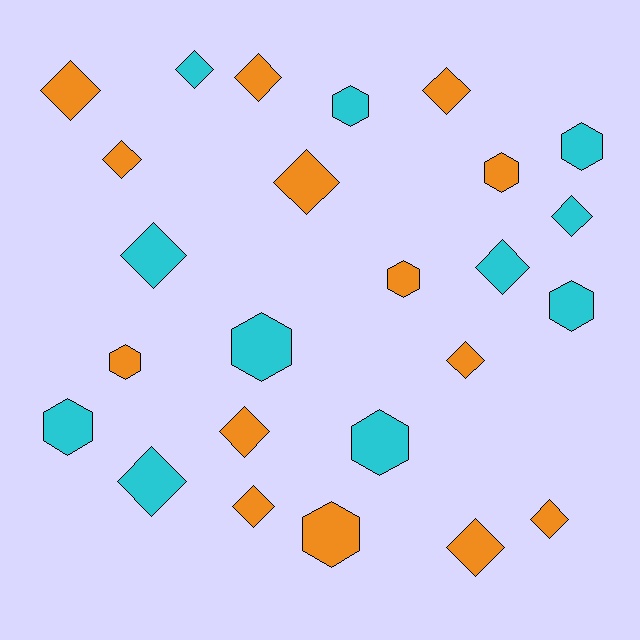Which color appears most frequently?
Orange, with 14 objects.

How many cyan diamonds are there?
There are 5 cyan diamonds.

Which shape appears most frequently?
Diamond, with 15 objects.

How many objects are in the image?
There are 25 objects.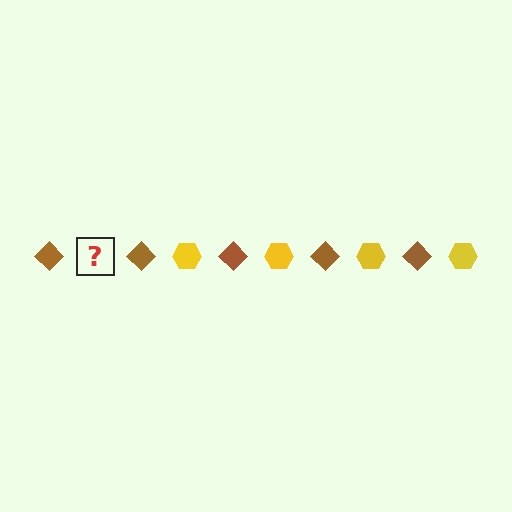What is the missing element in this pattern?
The missing element is a yellow hexagon.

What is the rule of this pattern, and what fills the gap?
The rule is that the pattern alternates between brown diamond and yellow hexagon. The gap should be filled with a yellow hexagon.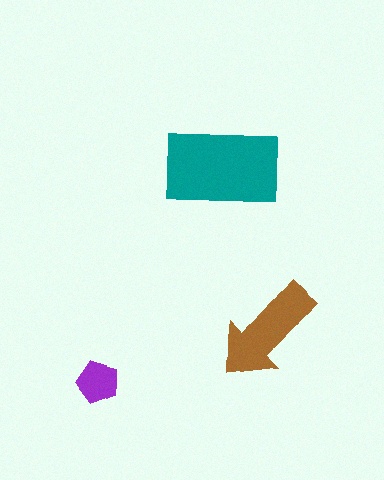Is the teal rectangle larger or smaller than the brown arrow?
Larger.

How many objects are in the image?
There are 3 objects in the image.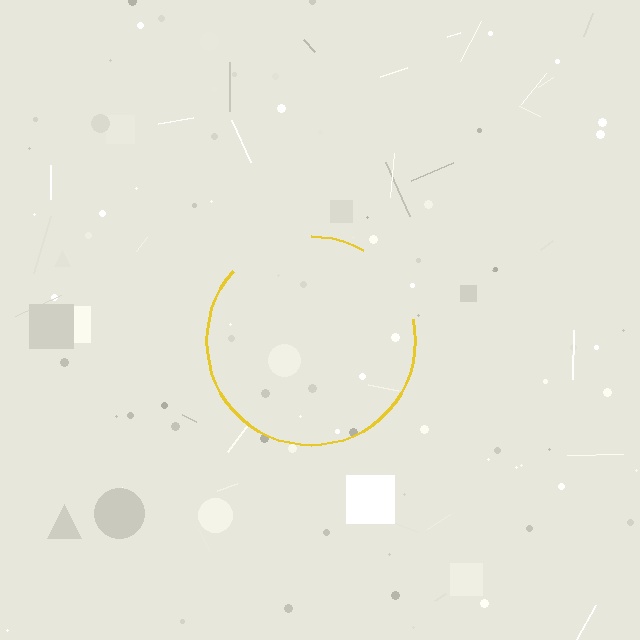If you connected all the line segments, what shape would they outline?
They would outline a circle.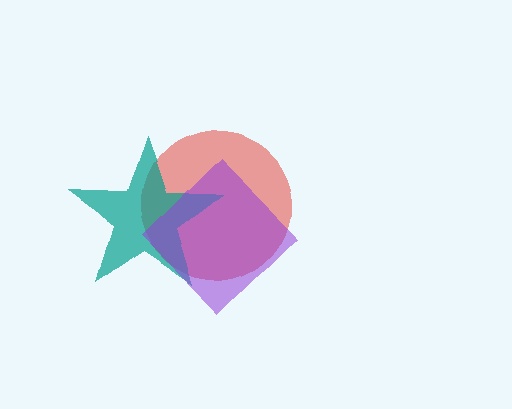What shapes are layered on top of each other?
The layered shapes are: a red circle, a teal star, a purple diamond.